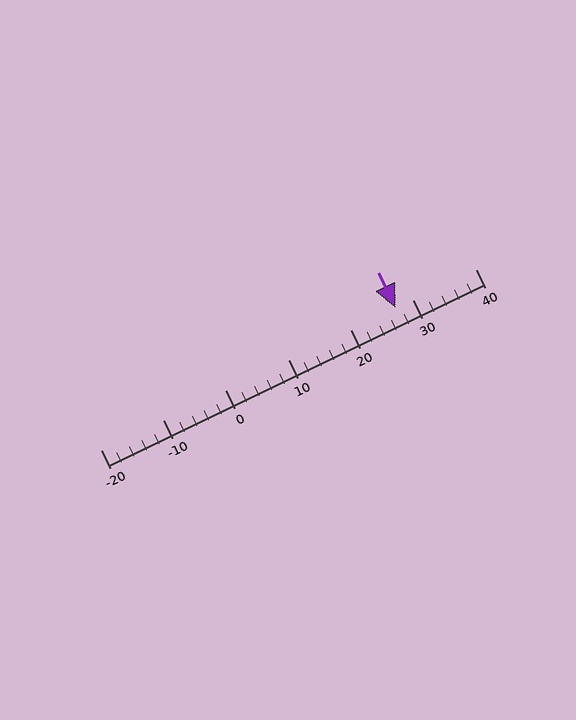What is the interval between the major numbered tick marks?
The major tick marks are spaced 10 units apart.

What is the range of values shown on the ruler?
The ruler shows values from -20 to 40.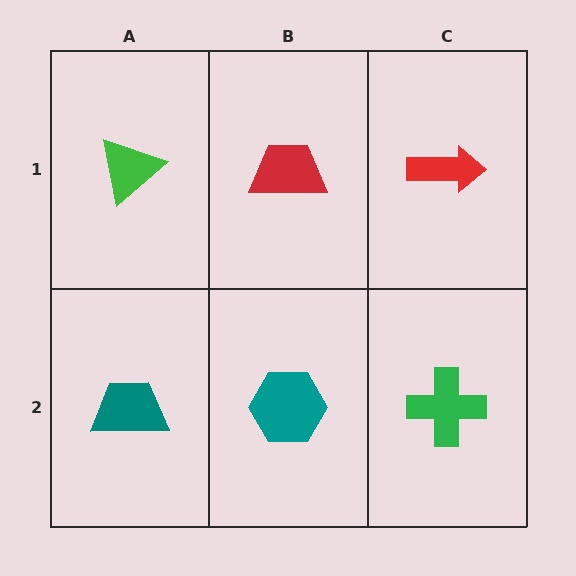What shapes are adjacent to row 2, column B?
A red trapezoid (row 1, column B), a teal trapezoid (row 2, column A), a green cross (row 2, column C).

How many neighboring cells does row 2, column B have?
3.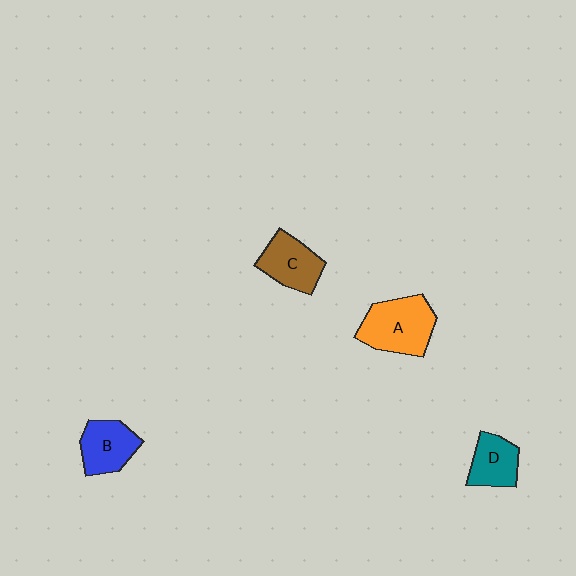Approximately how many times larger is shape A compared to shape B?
Approximately 1.4 times.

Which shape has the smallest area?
Shape D (teal).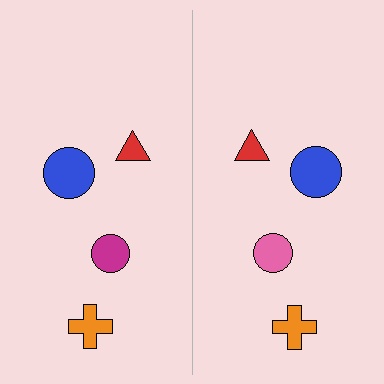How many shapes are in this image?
There are 8 shapes in this image.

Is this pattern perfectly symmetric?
No, the pattern is not perfectly symmetric. The pink circle on the right side breaks the symmetry — its mirror counterpart is magenta.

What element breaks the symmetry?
The pink circle on the right side breaks the symmetry — its mirror counterpart is magenta.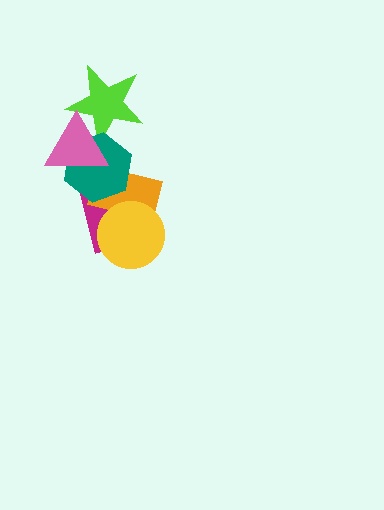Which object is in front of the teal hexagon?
The pink triangle is in front of the teal hexagon.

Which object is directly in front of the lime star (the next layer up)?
The teal hexagon is directly in front of the lime star.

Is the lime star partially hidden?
Yes, it is partially covered by another shape.